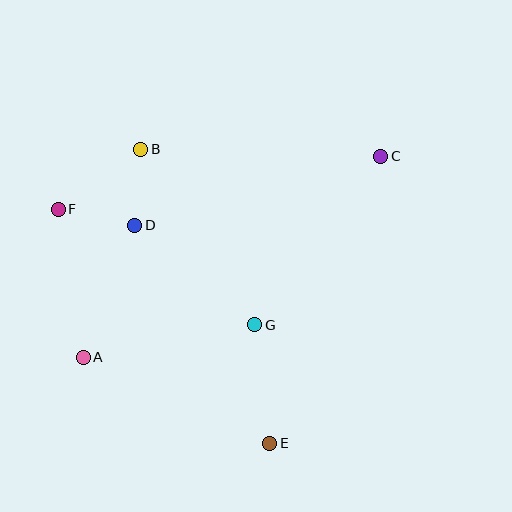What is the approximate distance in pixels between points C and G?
The distance between C and G is approximately 211 pixels.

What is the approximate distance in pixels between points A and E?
The distance between A and E is approximately 205 pixels.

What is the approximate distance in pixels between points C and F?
The distance between C and F is approximately 327 pixels.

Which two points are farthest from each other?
Points A and C are farthest from each other.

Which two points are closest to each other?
Points B and D are closest to each other.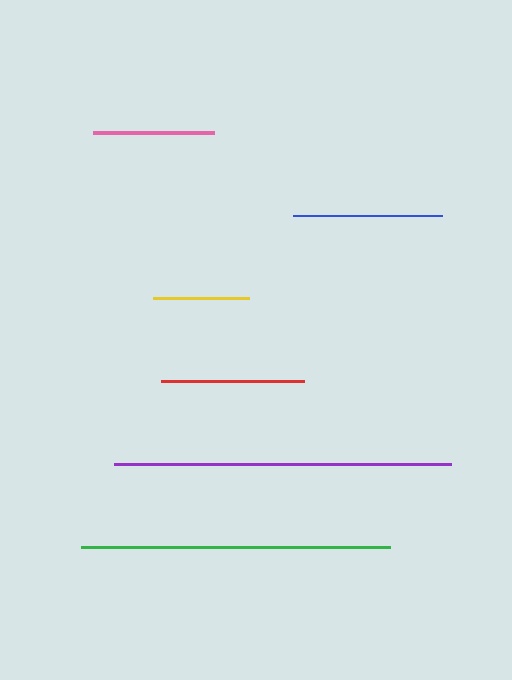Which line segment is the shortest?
The yellow line is the shortest at approximately 96 pixels.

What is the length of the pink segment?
The pink segment is approximately 121 pixels long.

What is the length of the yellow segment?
The yellow segment is approximately 96 pixels long.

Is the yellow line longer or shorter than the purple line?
The purple line is longer than the yellow line.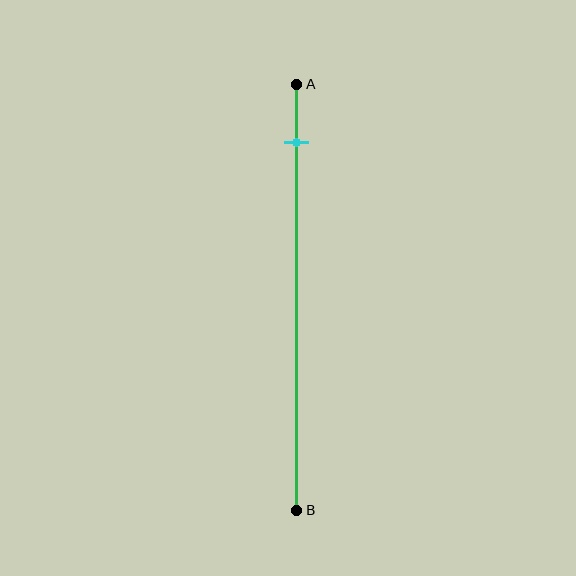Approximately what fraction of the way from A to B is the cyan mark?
The cyan mark is approximately 15% of the way from A to B.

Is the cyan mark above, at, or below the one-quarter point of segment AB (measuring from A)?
The cyan mark is above the one-quarter point of segment AB.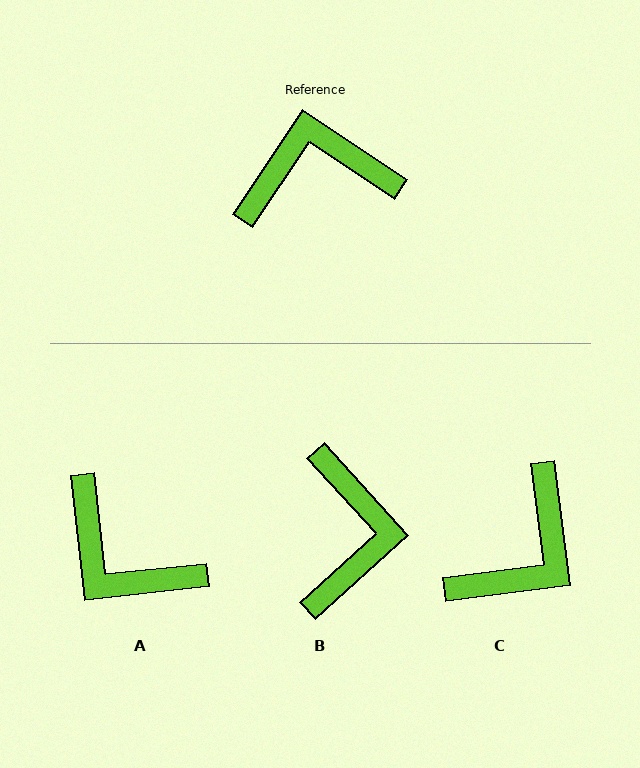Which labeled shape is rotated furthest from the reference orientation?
C, about 139 degrees away.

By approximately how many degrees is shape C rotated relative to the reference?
Approximately 139 degrees clockwise.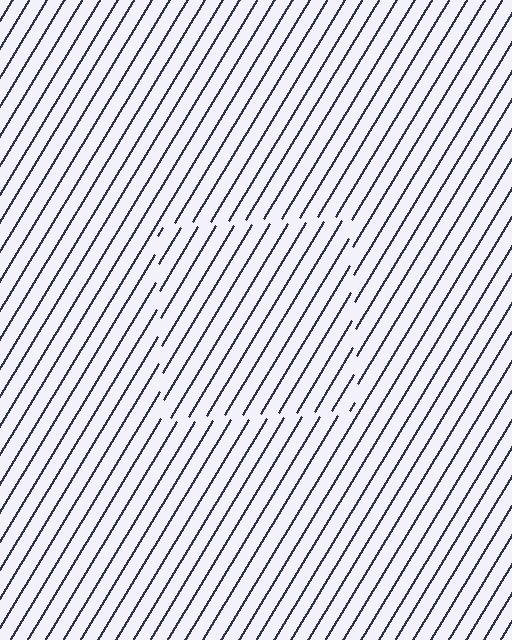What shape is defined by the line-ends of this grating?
An illusory square. The interior of the shape contains the same grating, shifted by half a period — the contour is defined by the phase discontinuity where line-ends from the inner and outer gratings abut.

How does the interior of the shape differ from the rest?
The interior of the shape contains the same grating, shifted by half a period — the contour is defined by the phase discontinuity where line-ends from the inner and outer gratings abut.